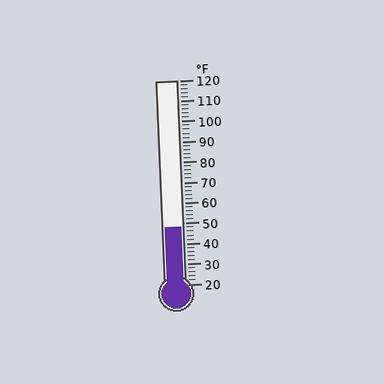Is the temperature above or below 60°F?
The temperature is below 60°F.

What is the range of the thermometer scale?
The thermometer scale ranges from 20°F to 120°F.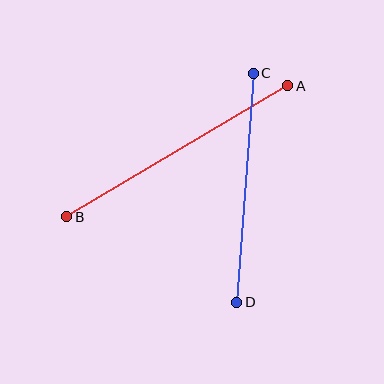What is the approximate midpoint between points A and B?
The midpoint is at approximately (177, 151) pixels.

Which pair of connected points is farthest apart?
Points A and B are farthest apart.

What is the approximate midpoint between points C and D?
The midpoint is at approximately (245, 188) pixels.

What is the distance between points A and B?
The distance is approximately 257 pixels.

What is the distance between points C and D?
The distance is approximately 229 pixels.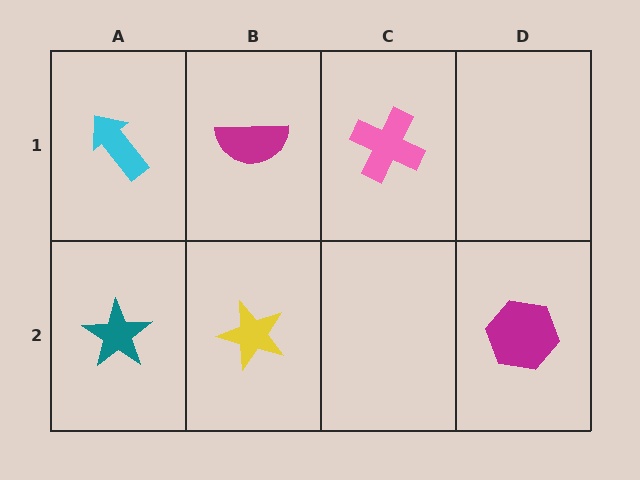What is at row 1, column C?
A pink cross.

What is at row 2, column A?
A teal star.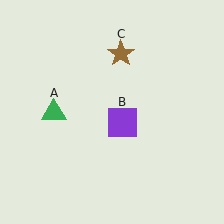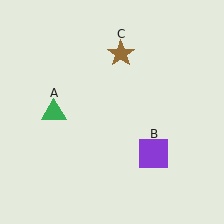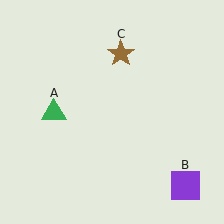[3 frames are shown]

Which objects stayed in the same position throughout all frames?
Green triangle (object A) and brown star (object C) remained stationary.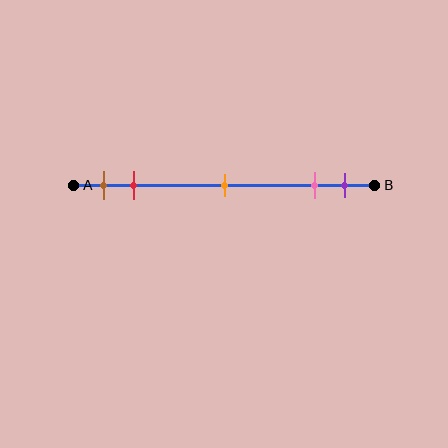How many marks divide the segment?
There are 5 marks dividing the segment.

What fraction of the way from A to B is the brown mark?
The brown mark is approximately 10% (0.1) of the way from A to B.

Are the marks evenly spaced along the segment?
No, the marks are not evenly spaced.